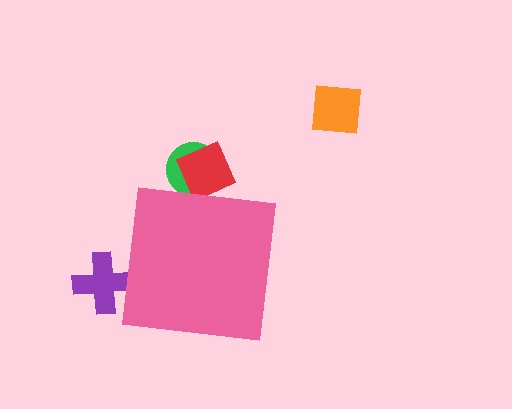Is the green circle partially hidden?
Yes, the green circle is partially hidden behind the pink square.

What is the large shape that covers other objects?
A pink square.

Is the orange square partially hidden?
No, the orange square is fully visible.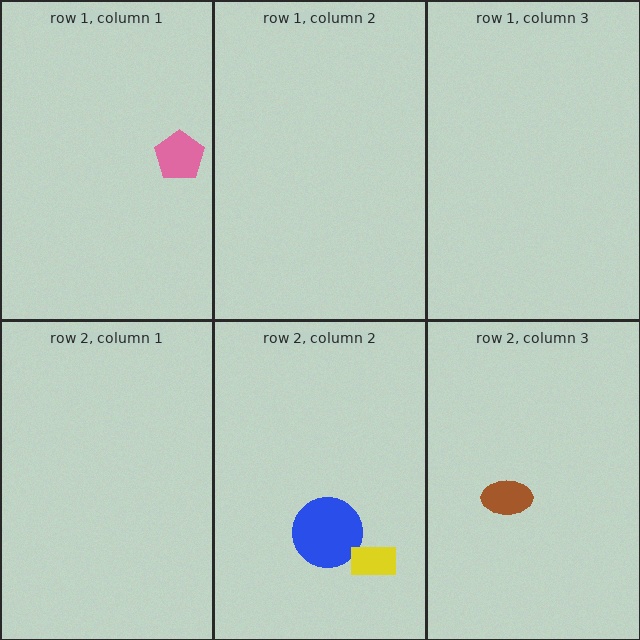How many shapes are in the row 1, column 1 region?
1.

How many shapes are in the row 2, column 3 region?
1.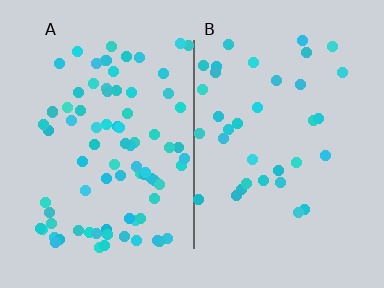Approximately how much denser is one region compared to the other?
Approximately 2.4× — region A over region B.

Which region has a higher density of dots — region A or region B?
A (the left).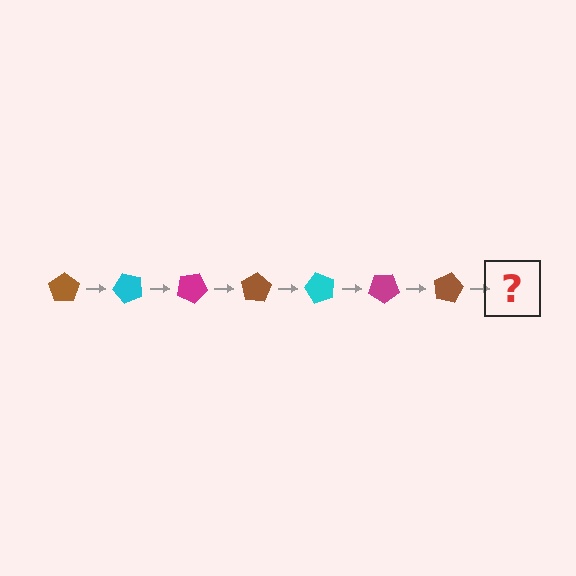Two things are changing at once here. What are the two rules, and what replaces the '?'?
The two rules are that it rotates 50 degrees each step and the color cycles through brown, cyan, and magenta. The '?' should be a cyan pentagon, rotated 350 degrees from the start.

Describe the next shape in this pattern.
It should be a cyan pentagon, rotated 350 degrees from the start.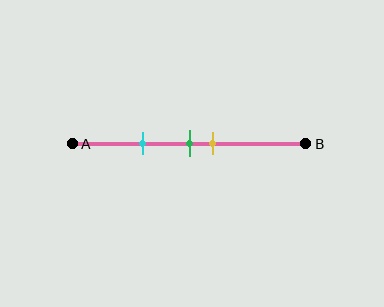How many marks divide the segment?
There are 3 marks dividing the segment.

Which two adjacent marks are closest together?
The green and yellow marks are the closest adjacent pair.